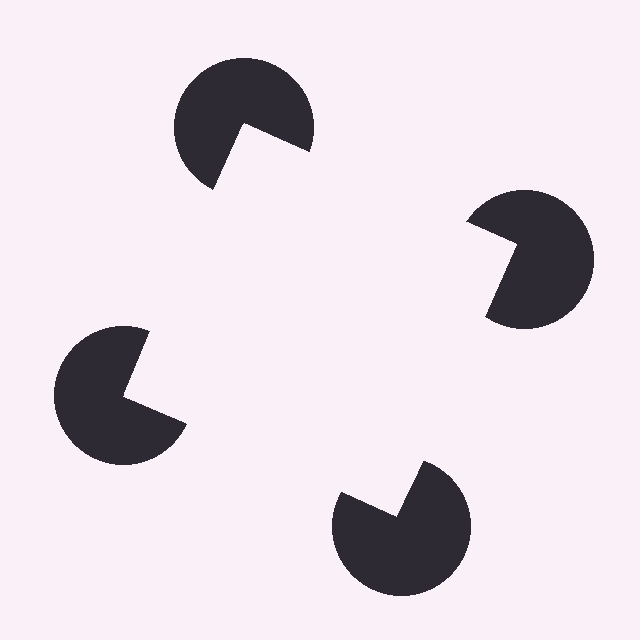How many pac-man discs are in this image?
There are 4 — one at each vertex of the illusory square.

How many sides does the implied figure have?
4 sides.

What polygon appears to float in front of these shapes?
An illusory square — its edges are inferred from the aligned wedge cuts in the pac-man discs, not physically drawn.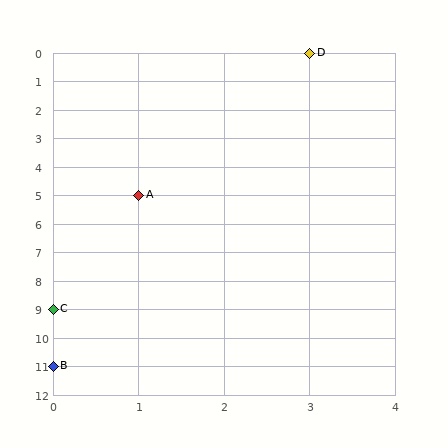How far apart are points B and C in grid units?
Points B and C are 2 rows apart.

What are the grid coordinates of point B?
Point B is at grid coordinates (0, 11).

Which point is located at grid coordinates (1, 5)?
Point A is at (1, 5).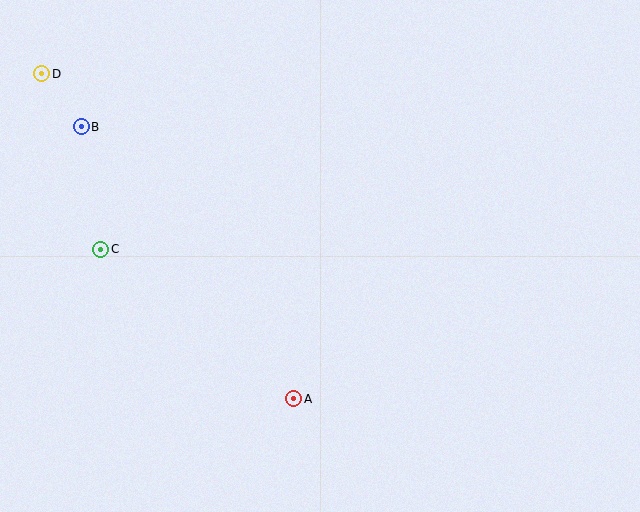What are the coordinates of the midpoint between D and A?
The midpoint between D and A is at (168, 236).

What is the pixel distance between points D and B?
The distance between D and B is 66 pixels.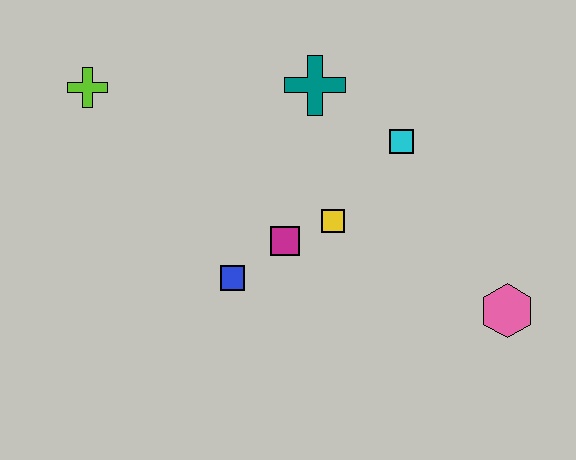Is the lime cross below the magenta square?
No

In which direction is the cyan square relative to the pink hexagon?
The cyan square is above the pink hexagon.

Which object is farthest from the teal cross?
The pink hexagon is farthest from the teal cross.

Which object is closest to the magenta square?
The yellow square is closest to the magenta square.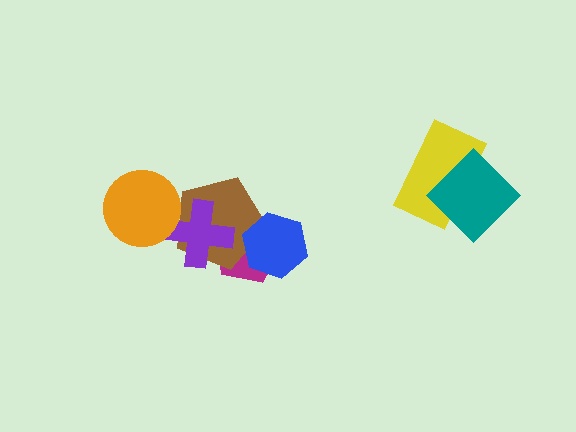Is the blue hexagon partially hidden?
No, no other shape covers it.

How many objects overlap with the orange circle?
1 object overlaps with the orange circle.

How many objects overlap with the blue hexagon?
2 objects overlap with the blue hexagon.